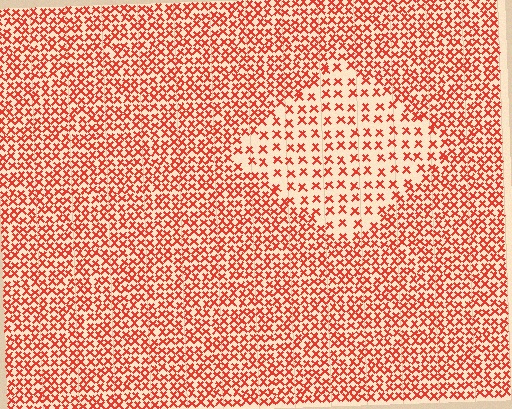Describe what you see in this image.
The image contains small red elements arranged at two different densities. A diamond-shaped region is visible where the elements are less densely packed than the surrounding area.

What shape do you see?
I see a diamond.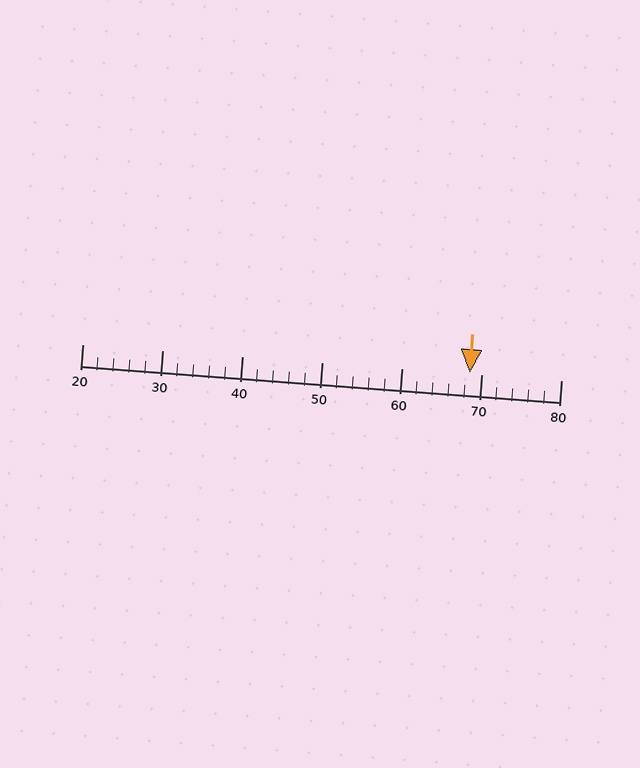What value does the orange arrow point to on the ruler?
The orange arrow points to approximately 68.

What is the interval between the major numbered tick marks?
The major tick marks are spaced 10 units apart.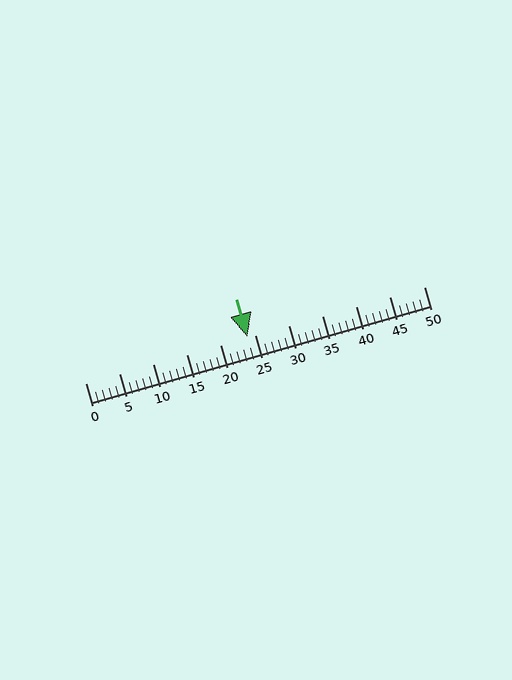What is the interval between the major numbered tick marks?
The major tick marks are spaced 5 units apart.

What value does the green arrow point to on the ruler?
The green arrow points to approximately 24.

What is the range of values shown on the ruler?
The ruler shows values from 0 to 50.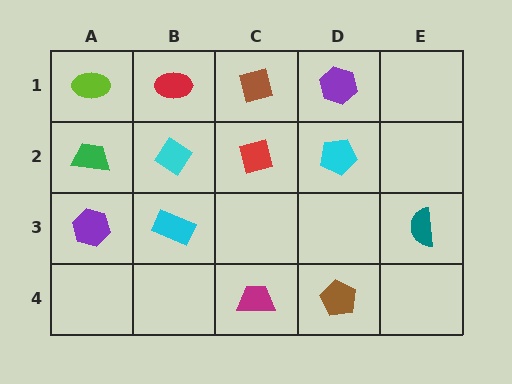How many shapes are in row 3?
3 shapes.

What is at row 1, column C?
A brown diamond.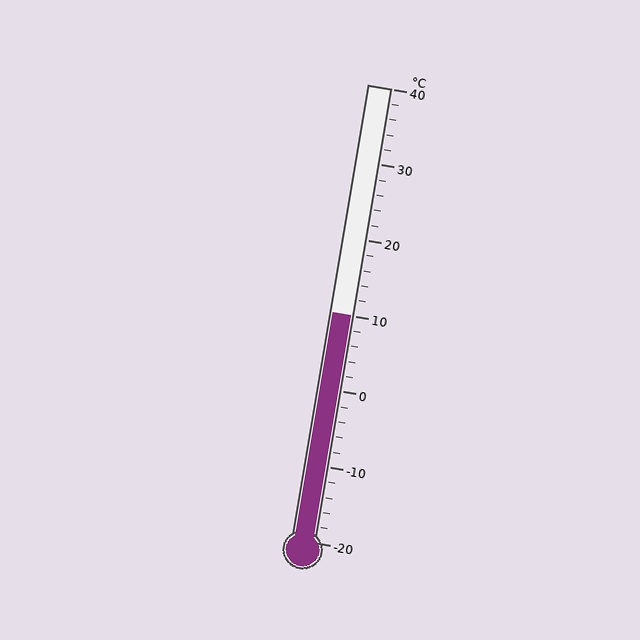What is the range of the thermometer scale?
The thermometer scale ranges from -20°C to 40°C.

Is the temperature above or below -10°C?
The temperature is above -10°C.